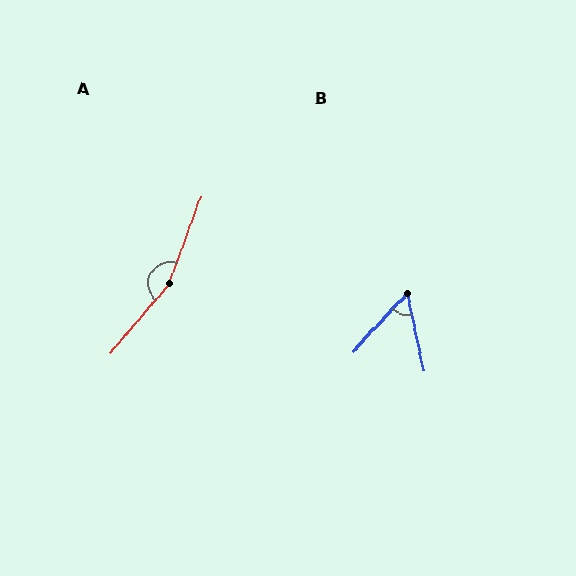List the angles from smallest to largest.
B (55°), A (160°).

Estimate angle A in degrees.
Approximately 160 degrees.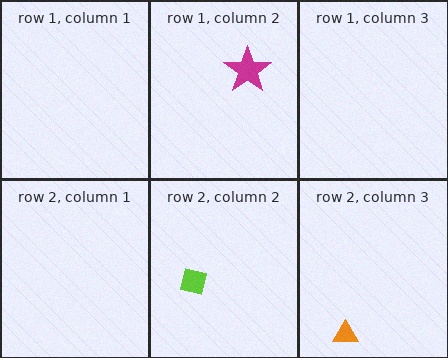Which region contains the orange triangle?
The row 2, column 3 region.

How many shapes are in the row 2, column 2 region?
1.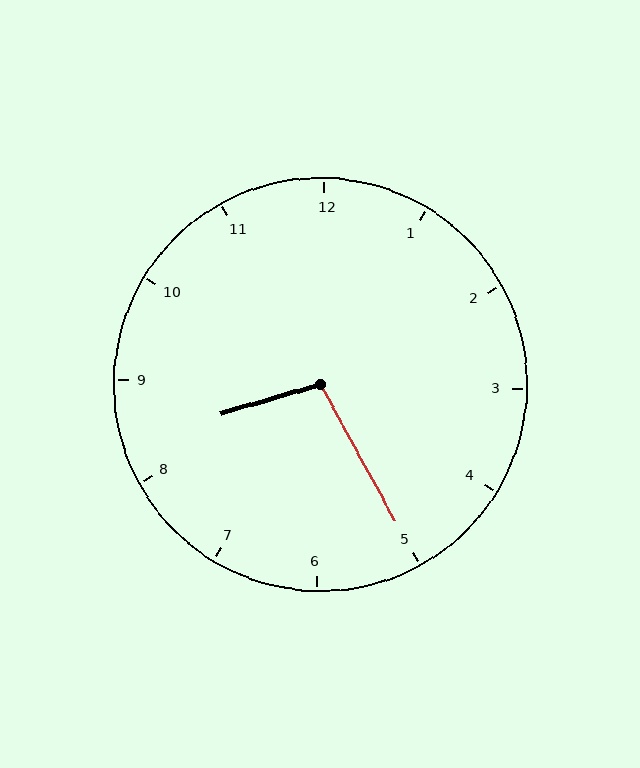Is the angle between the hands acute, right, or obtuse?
It is obtuse.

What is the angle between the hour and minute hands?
Approximately 102 degrees.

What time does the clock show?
8:25.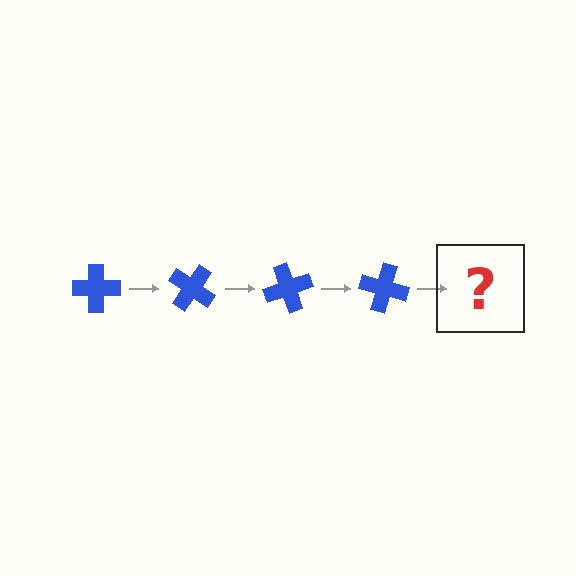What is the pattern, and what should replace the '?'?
The pattern is that the cross rotates 35 degrees each step. The '?' should be a blue cross rotated 140 degrees.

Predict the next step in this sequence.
The next step is a blue cross rotated 140 degrees.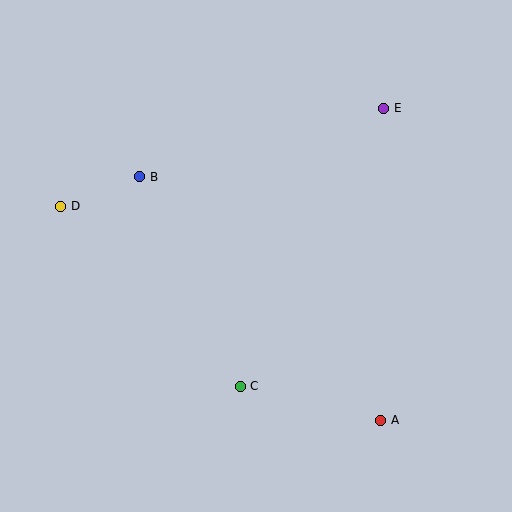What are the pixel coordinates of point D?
Point D is at (61, 206).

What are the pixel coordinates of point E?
Point E is at (384, 108).